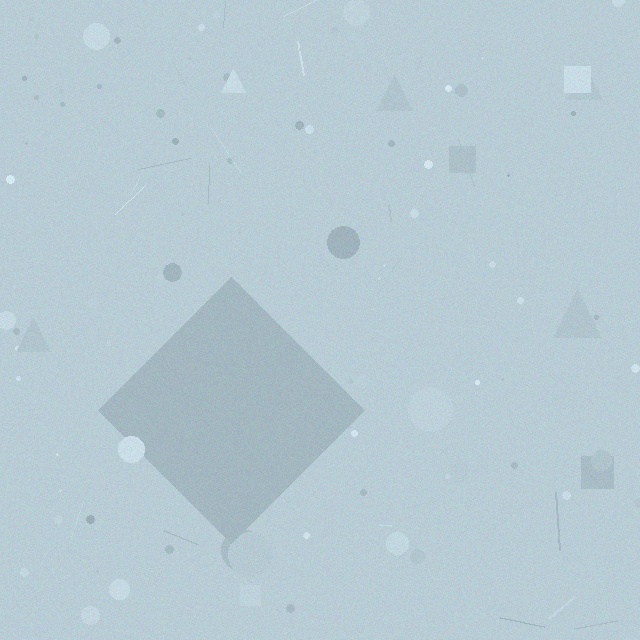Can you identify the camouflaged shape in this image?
The camouflaged shape is a diamond.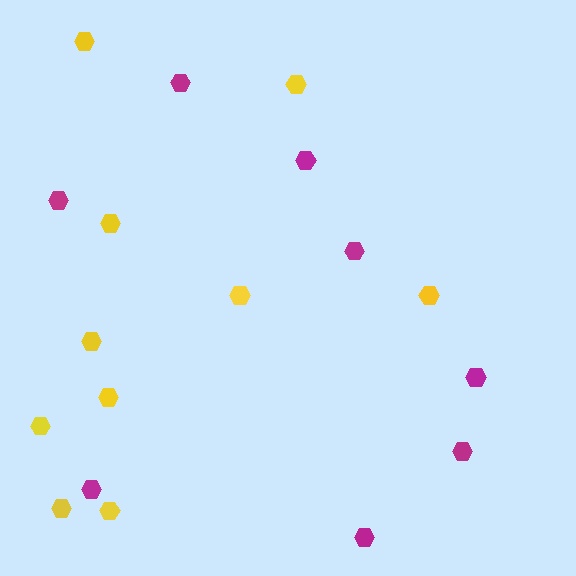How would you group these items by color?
There are 2 groups: one group of yellow hexagons (10) and one group of magenta hexagons (8).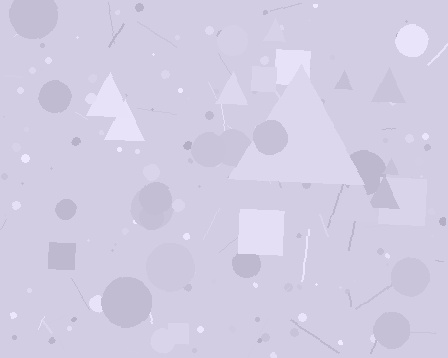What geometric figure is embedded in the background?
A triangle is embedded in the background.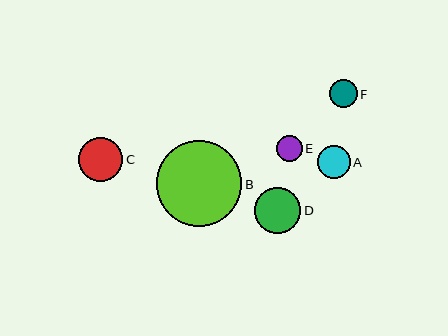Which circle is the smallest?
Circle E is the smallest with a size of approximately 25 pixels.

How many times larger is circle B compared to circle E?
Circle B is approximately 3.4 times the size of circle E.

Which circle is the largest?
Circle B is the largest with a size of approximately 85 pixels.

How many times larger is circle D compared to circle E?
Circle D is approximately 1.8 times the size of circle E.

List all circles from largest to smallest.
From largest to smallest: B, D, C, A, F, E.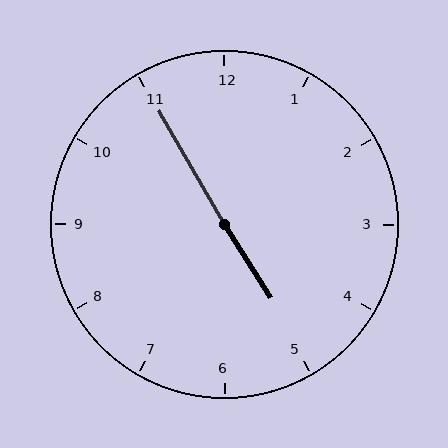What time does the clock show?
4:55.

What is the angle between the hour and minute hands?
Approximately 178 degrees.